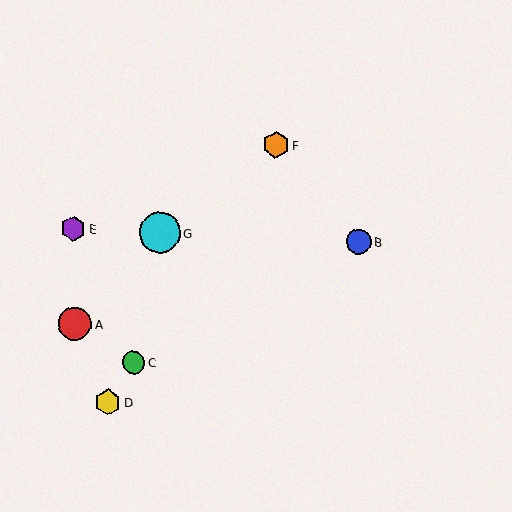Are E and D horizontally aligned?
No, E is at y≈229 and D is at y≈402.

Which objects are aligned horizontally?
Objects B, E, G are aligned horizontally.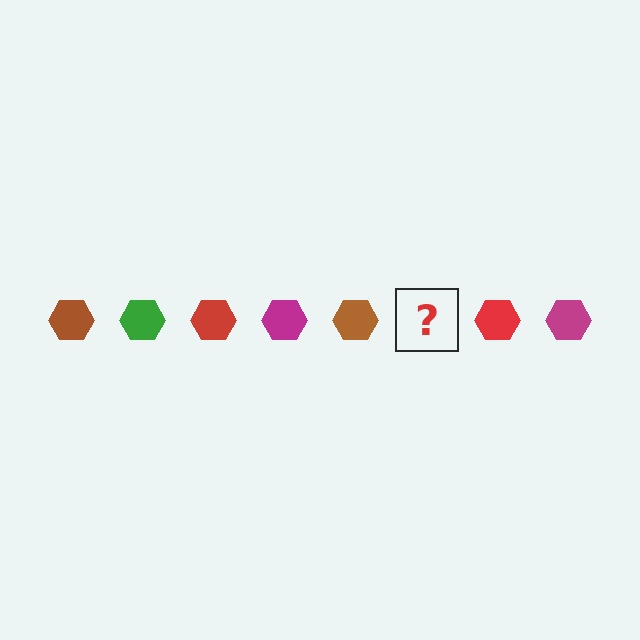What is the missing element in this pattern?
The missing element is a green hexagon.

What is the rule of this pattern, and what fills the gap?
The rule is that the pattern cycles through brown, green, red, magenta hexagons. The gap should be filled with a green hexagon.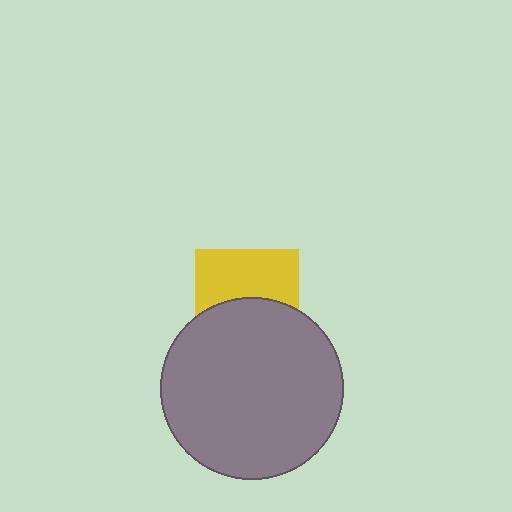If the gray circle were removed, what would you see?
You would see the complete yellow square.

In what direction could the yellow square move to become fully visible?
The yellow square could move up. That would shift it out from behind the gray circle entirely.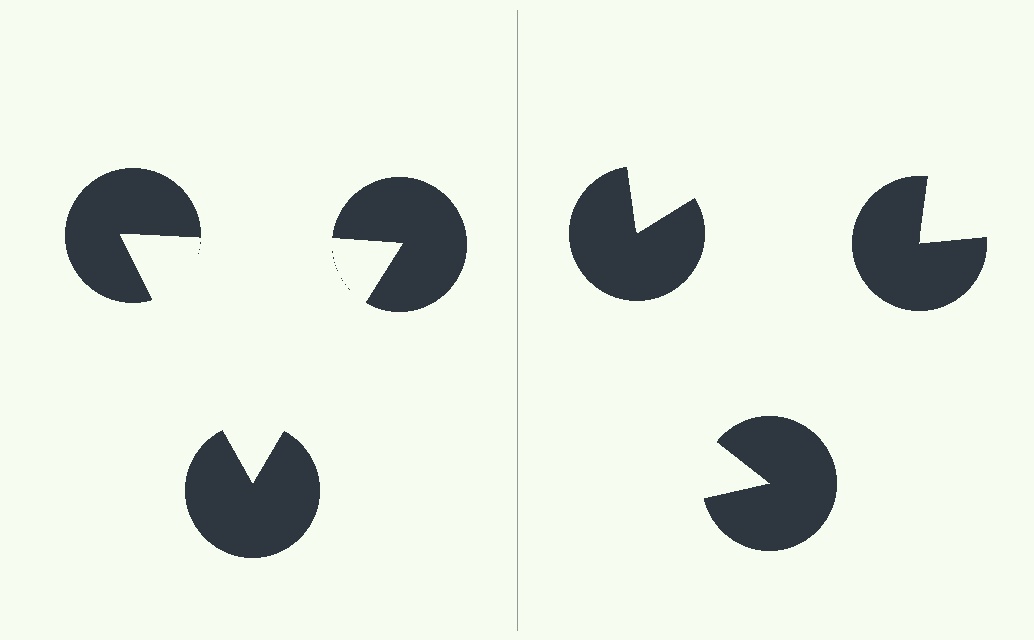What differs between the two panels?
The pac-man discs are positioned identically on both sides; only the wedge orientations differ. On the left they align to a triangle; on the right they are misaligned.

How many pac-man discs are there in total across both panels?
6 — 3 on each side.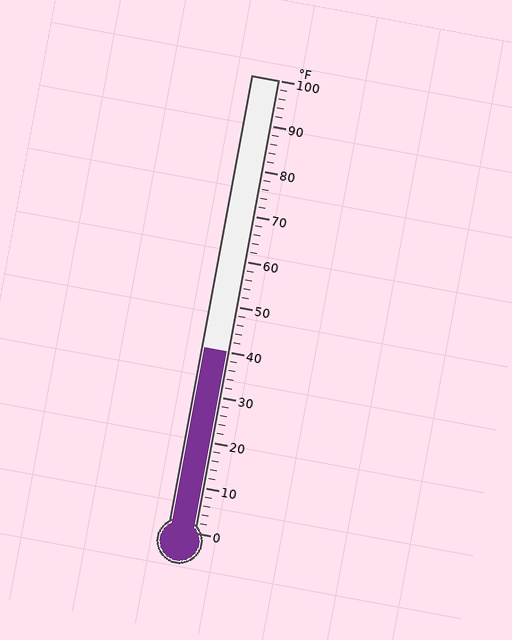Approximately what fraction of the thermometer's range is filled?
The thermometer is filled to approximately 40% of its range.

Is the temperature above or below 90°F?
The temperature is below 90°F.